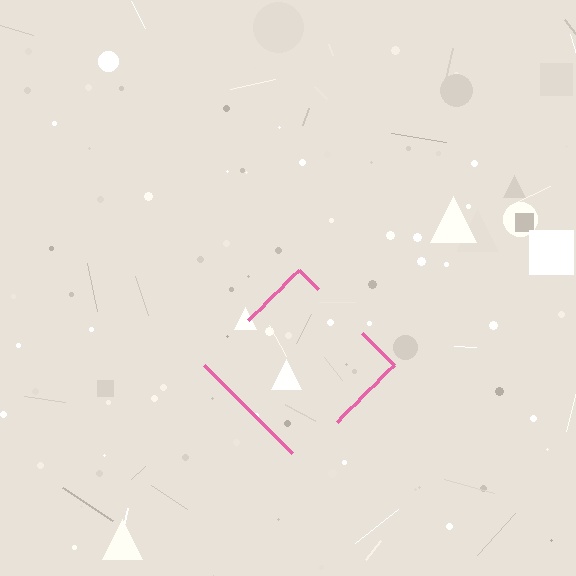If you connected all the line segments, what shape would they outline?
They would outline a diamond.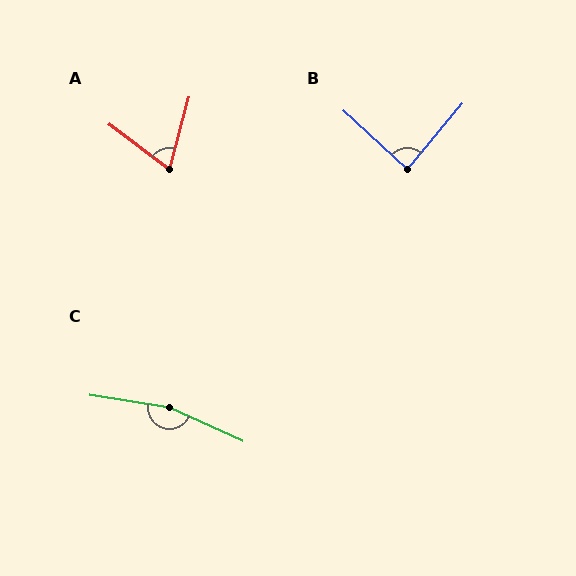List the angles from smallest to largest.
A (68°), B (87°), C (164°).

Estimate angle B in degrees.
Approximately 87 degrees.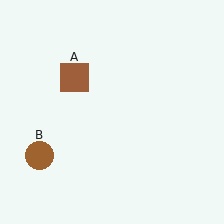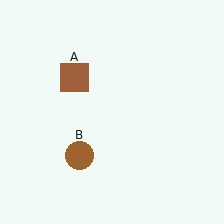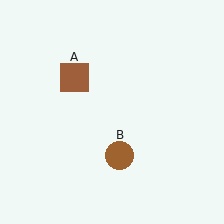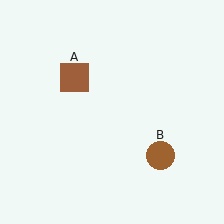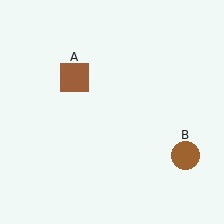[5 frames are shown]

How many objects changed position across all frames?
1 object changed position: brown circle (object B).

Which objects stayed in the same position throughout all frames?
Brown square (object A) remained stationary.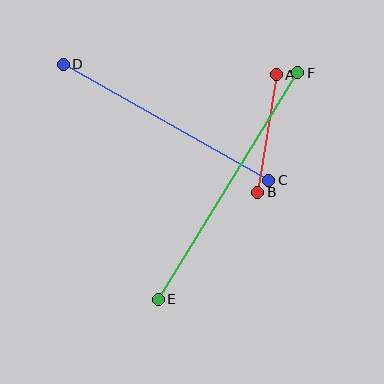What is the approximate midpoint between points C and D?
The midpoint is at approximately (166, 122) pixels.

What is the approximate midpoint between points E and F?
The midpoint is at approximately (228, 186) pixels.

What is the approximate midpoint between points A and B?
The midpoint is at approximately (267, 134) pixels.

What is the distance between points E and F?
The distance is approximately 266 pixels.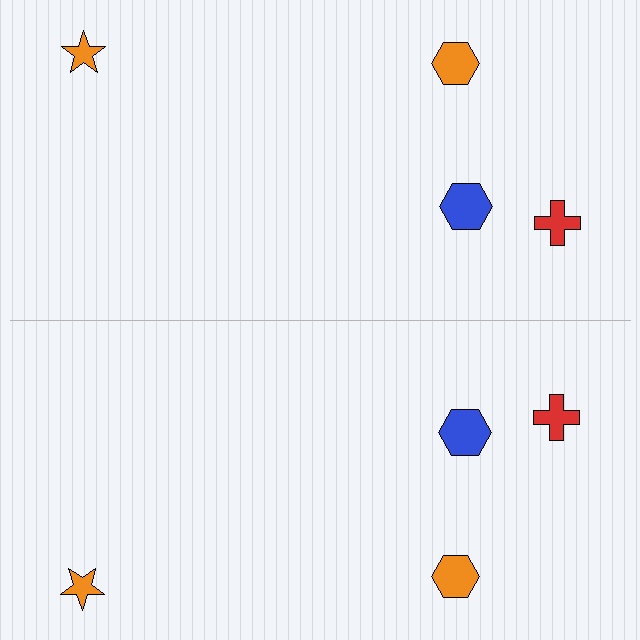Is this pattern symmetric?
Yes, this pattern has bilateral (reflection) symmetry.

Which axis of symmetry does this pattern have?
The pattern has a horizontal axis of symmetry running through the center of the image.